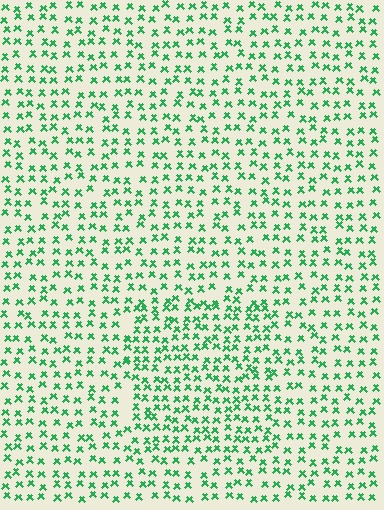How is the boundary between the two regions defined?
The boundary is defined by a change in element density (approximately 1.5x ratio). All elements are the same color, size, and shape.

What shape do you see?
I see a rectangle.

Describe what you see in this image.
The image contains small green elements arranged at two different densities. A rectangle-shaped region is visible where the elements are more densely packed than the surrounding area.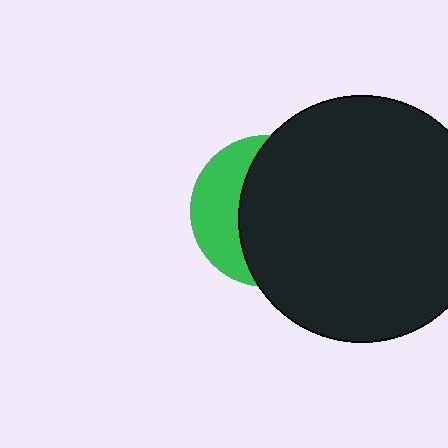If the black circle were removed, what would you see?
You would see the complete green circle.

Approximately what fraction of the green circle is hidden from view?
Roughly 67% of the green circle is hidden behind the black circle.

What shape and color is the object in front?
The object in front is a black circle.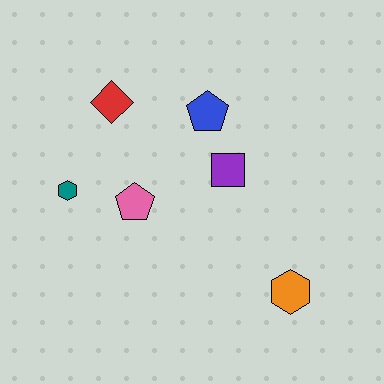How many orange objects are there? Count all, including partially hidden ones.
There is 1 orange object.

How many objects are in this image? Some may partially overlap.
There are 6 objects.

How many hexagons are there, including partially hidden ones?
There are 2 hexagons.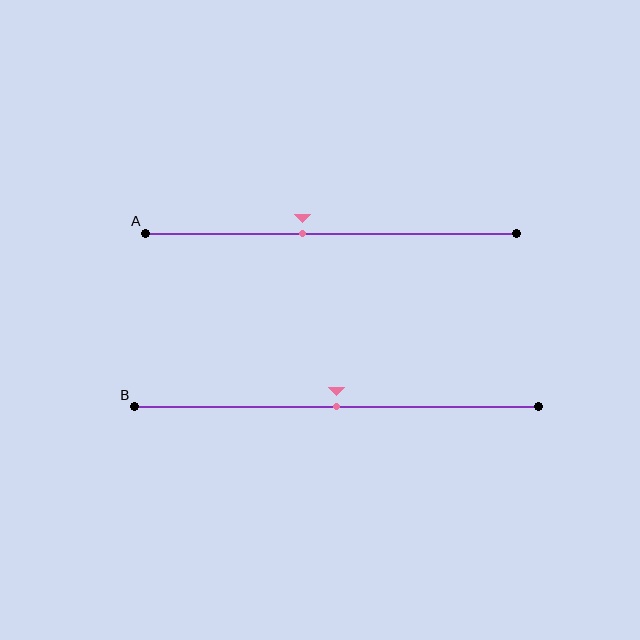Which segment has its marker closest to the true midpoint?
Segment B has its marker closest to the true midpoint.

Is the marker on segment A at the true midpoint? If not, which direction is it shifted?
No, the marker on segment A is shifted to the left by about 8% of the segment length.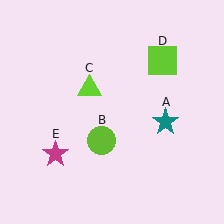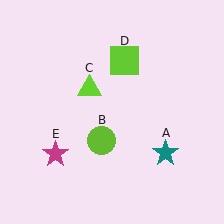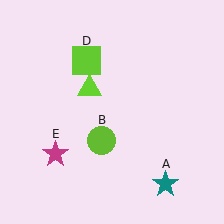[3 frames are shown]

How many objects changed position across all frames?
2 objects changed position: teal star (object A), lime square (object D).